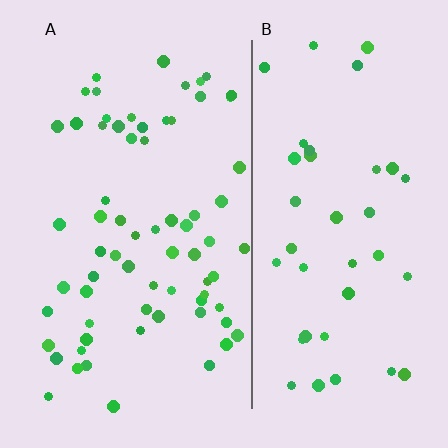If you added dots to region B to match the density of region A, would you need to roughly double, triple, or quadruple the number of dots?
Approximately double.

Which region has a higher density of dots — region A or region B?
A (the left).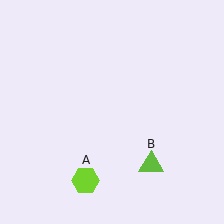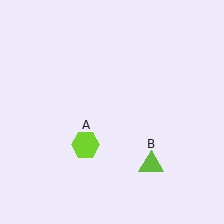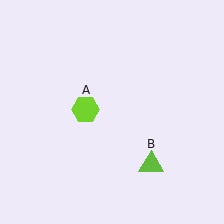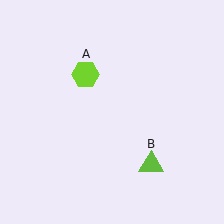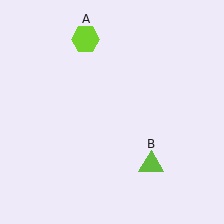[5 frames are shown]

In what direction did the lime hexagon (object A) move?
The lime hexagon (object A) moved up.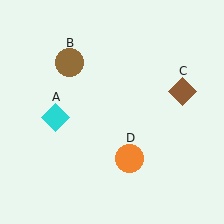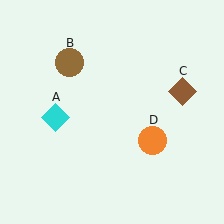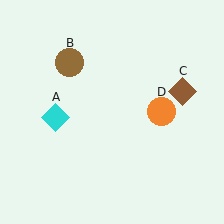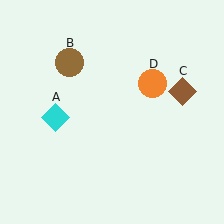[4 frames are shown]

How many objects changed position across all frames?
1 object changed position: orange circle (object D).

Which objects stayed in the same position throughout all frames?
Cyan diamond (object A) and brown circle (object B) and brown diamond (object C) remained stationary.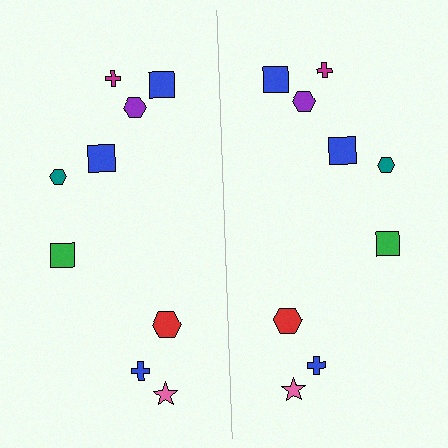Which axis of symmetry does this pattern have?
The pattern has a vertical axis of symmetry running through the center of the image.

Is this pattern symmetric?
Yes, this pattern has bilateral (reflection) symmetry.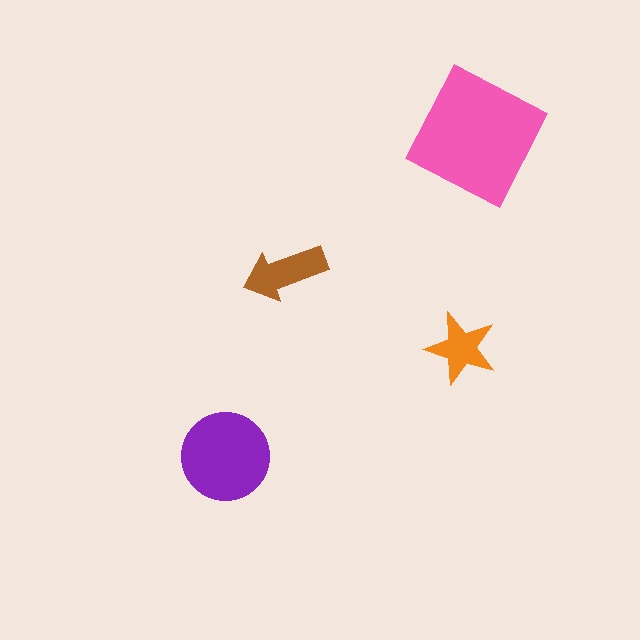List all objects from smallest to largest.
The orange star, the brown arrow, the purple circle, the pink square.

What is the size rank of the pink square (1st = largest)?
1st.